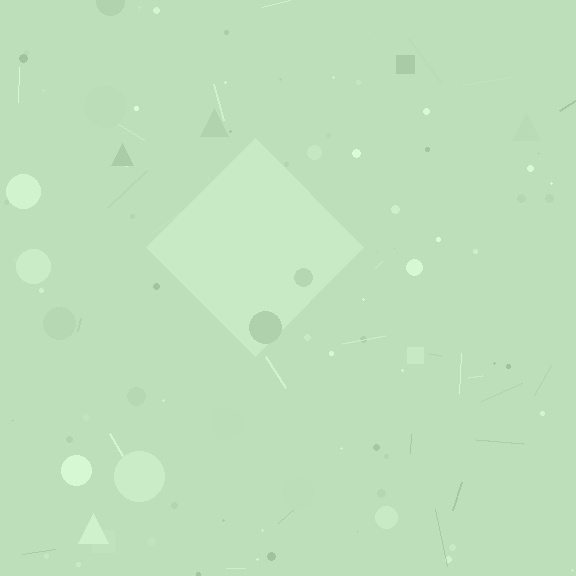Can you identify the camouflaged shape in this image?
The camouflaged shape is a diamond.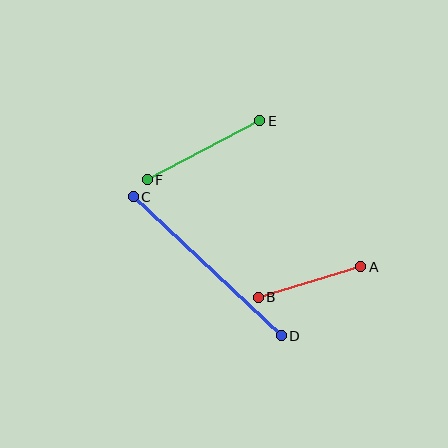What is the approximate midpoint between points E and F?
The midpoint is at approximately (204, 150) pixels.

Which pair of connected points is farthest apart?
Points C and D are farthest apart.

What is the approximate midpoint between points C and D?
The midpoint is at approximately (207, 266) pixels.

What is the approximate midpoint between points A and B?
The midpoint is at approximately (310, 282) pixels.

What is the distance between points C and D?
The distance is approximately 203 pixels.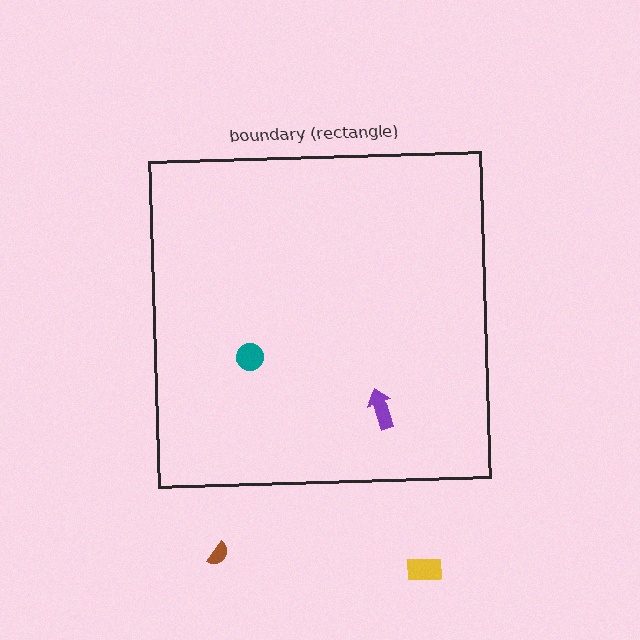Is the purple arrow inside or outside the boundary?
Inside.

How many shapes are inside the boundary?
2 inside, 2 outside.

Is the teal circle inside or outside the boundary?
Inside.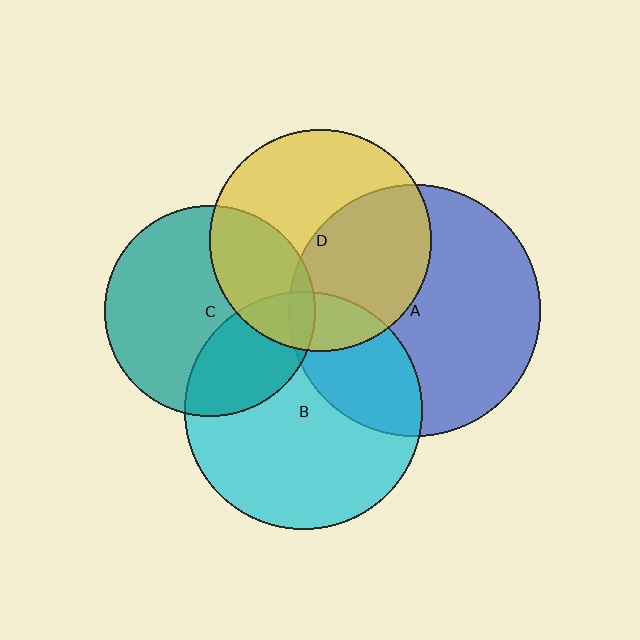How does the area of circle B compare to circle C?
Approximately 1.3 times.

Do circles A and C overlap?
Yes.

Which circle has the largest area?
Circle A (blue).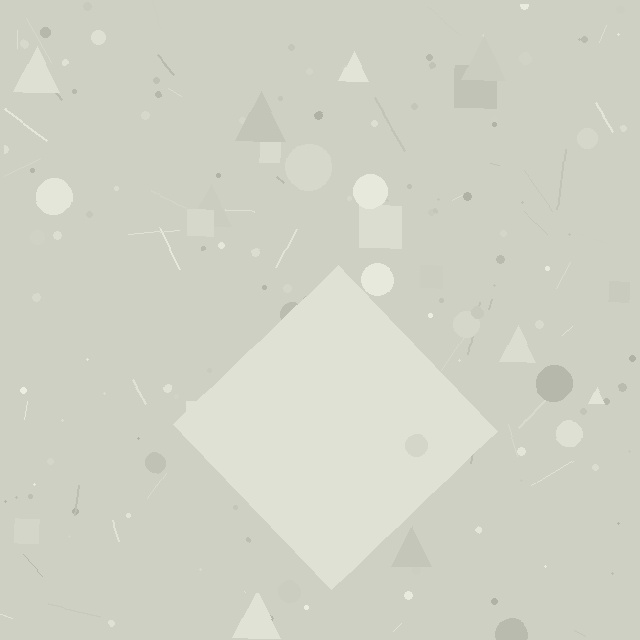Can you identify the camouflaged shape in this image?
The camouflaged shape is a diamond.